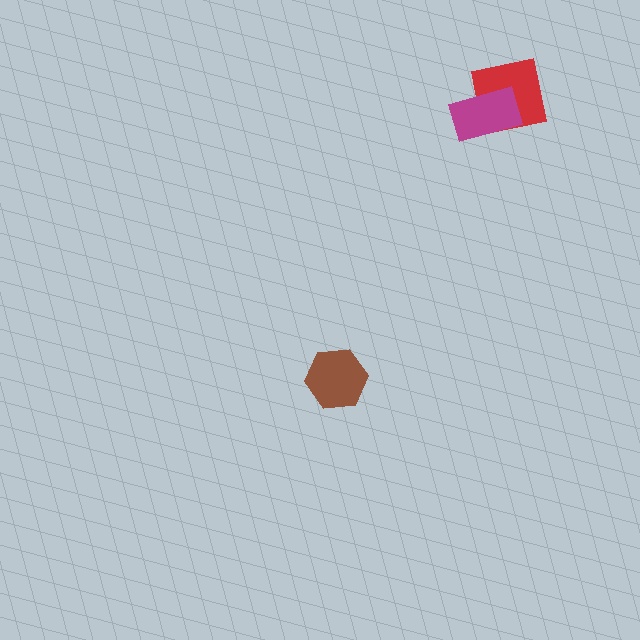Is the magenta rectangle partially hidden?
No, no other shape covers it.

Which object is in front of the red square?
The magenta rectangle is in front of the red square.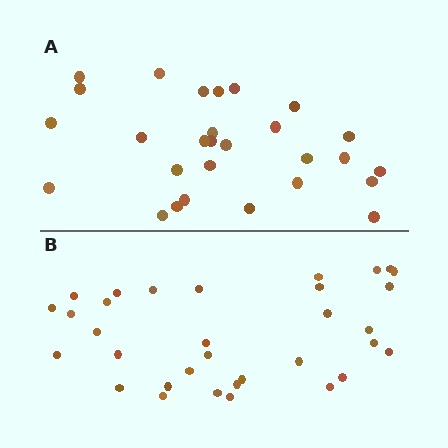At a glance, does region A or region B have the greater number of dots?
Region B (the bottom region) has more dots.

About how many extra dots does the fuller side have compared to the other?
Region B has about 5 more dots than region A.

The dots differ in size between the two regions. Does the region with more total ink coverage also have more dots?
No. Region A has more total ink coverage because its dots are larger, but region B actually contains more individual dots. Total area can be misleading — the number of items is what matters here.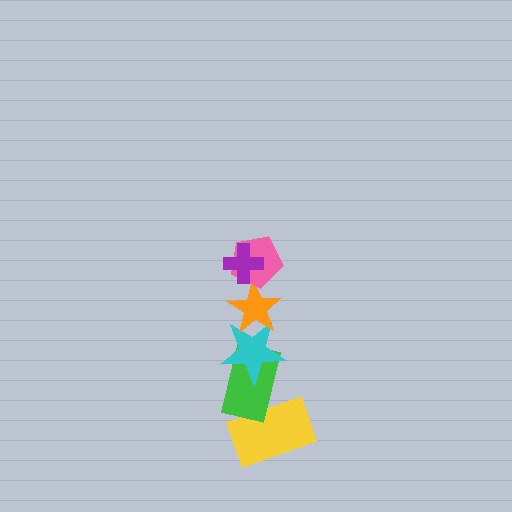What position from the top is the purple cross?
The purple cross is 1st from the top.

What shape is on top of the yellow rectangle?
The green rectangle is on top of the yellow rectangle.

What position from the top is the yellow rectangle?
The yellow rectangle is 6th from the top.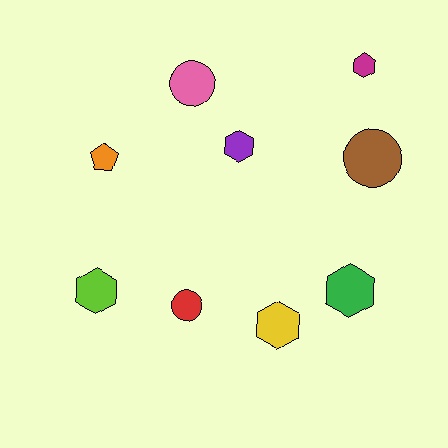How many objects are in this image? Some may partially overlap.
There are 9 objects.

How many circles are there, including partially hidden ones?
There are 3 circles.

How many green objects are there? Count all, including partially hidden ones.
There is 1 green object.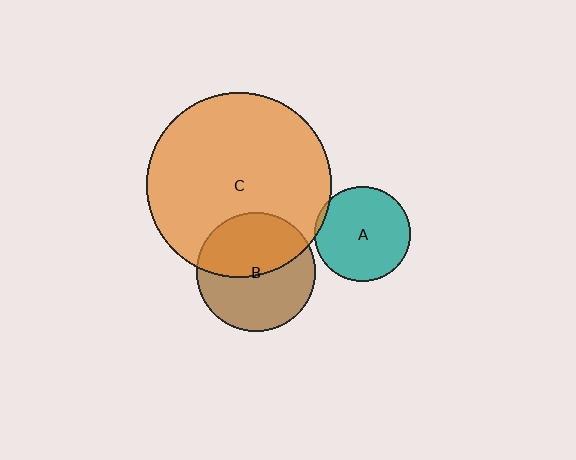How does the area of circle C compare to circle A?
Approximately 3.7 times.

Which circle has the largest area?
Circle C (orange).